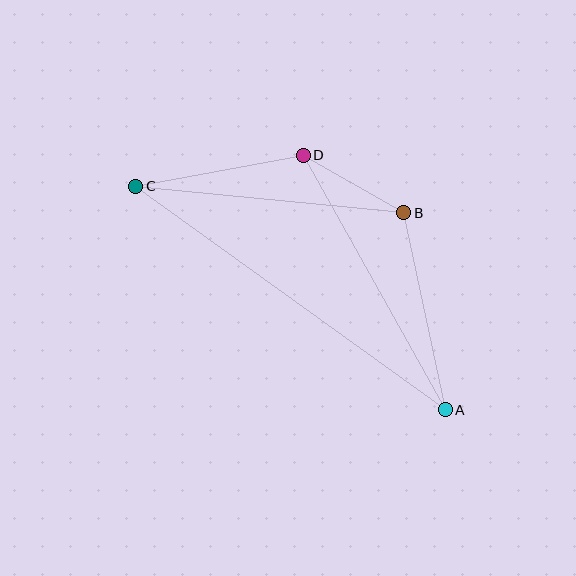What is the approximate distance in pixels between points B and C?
The distance between B and C is approximately 270 pixels.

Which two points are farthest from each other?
Points A and C are farthest from each other.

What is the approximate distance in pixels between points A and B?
The distance between A and B is approximately 201 pixels.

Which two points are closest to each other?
Points B and D are closest to each other.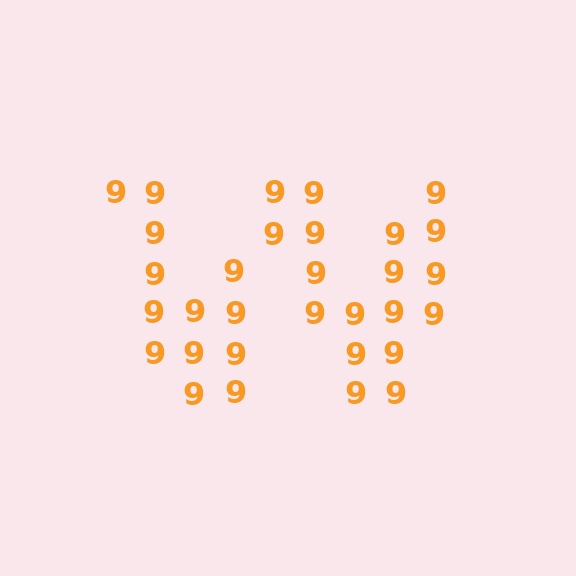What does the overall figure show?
The overall figure shows the letter W.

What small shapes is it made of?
It is made of small digit 9's.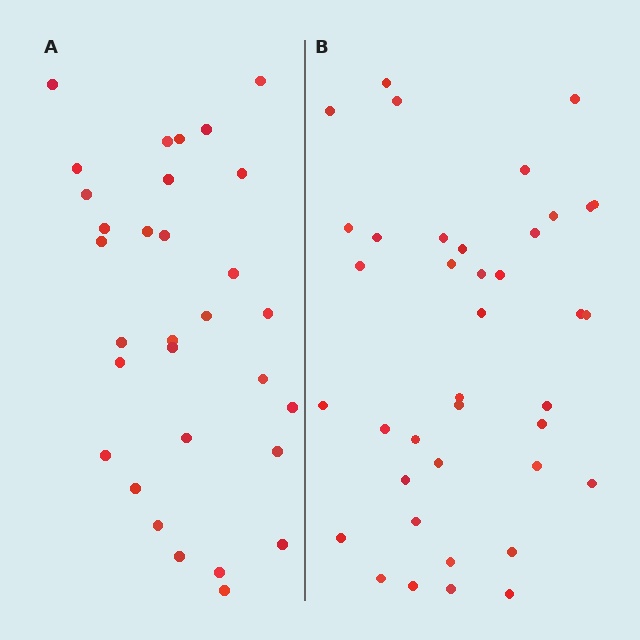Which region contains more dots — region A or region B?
Region B (the right region) has more dots.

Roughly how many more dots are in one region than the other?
Region B has roughly 8 or so more dots than region A.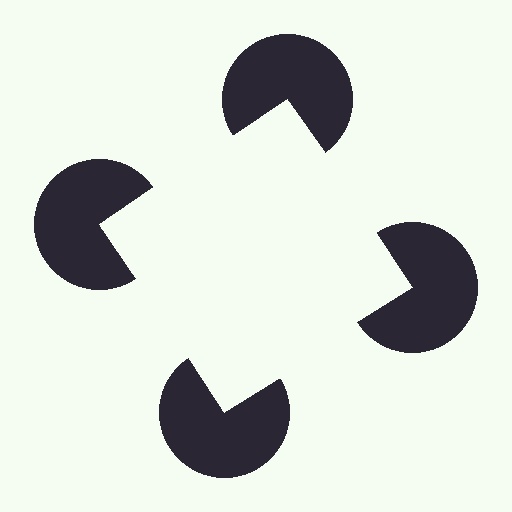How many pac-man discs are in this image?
There are 4 — one at each vertex of the illusory square.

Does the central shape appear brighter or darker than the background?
It typically appears slightly brighter than the background, even though no actual brightness change is drawn.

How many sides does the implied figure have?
4 sides.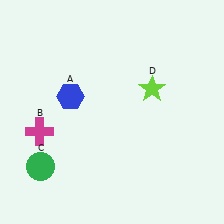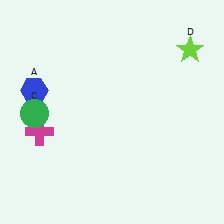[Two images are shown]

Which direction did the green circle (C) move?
The green circle (C) moved up.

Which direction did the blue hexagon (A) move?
The blue hexagon (A) moved left.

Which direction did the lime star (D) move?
The lime star (D) moved up.